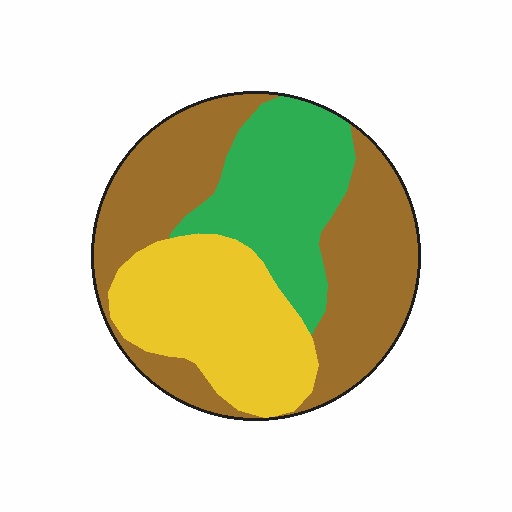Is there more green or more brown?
Brown.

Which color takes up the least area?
Green, at roughly 25%.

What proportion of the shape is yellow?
Yellow covers around 30% of the shape.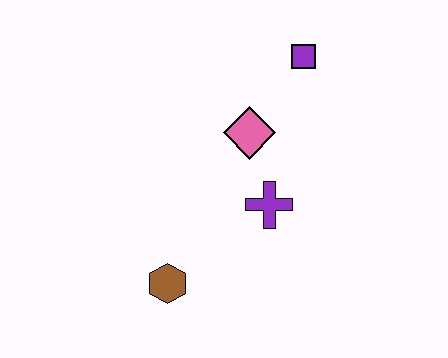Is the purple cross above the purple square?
No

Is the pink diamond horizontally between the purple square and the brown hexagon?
Yes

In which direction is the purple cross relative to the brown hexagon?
The purple cross is to the right of the brown hexagon.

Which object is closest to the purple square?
The pink diamond is closest to the purple square.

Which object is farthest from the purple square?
The brown hexagon is farthest from the purple square.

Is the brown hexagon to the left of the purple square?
Yes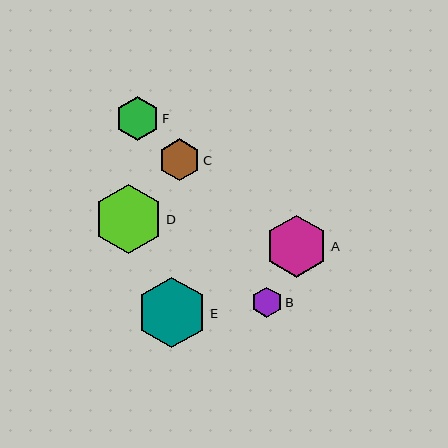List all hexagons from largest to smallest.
From largest to smallest: E, D, A, F, C, B.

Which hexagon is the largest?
Hexagon E is the largest with a size of approximately 71 pixels.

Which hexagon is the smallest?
Hexagon B is the smallest with a size of approximately 30 pixels.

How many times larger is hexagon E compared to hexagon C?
Hexagon E is approximately 1.7 times the size of hexagon C.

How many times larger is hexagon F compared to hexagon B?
Hexagon F is approximately 1.4 times the size of hexagon B.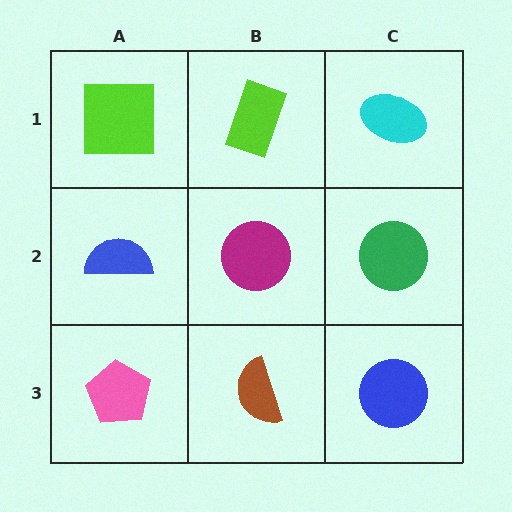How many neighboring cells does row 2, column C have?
3.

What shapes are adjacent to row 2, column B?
A lime rectangle (row 1, column B), a brown semicircle (row 3, column B), a blue semicircle (row 2, column A), a green circle (row 2, column C).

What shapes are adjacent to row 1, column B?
A magenta circle (row 2, column B), a lime square (row 1, column A), a cyan ellipse (row 1, column C).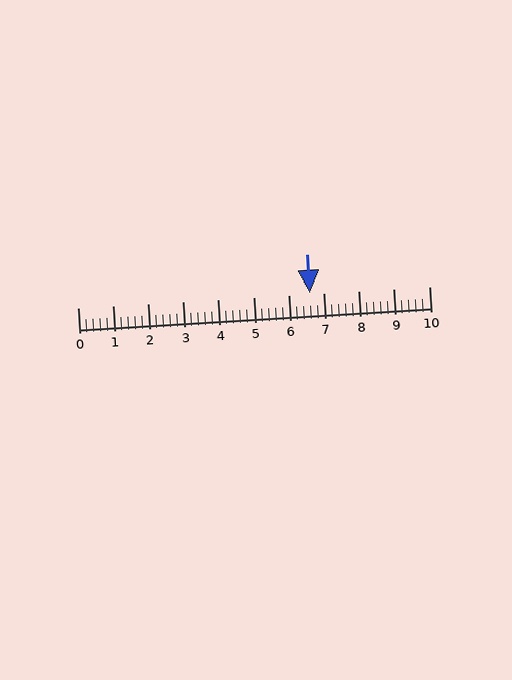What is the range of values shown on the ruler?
The ruler shows values from 0 to 10.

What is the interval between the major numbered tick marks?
The major tick marks are spaced 1 units apart.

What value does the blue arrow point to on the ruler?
The blue arrow points to approximately 6.6.